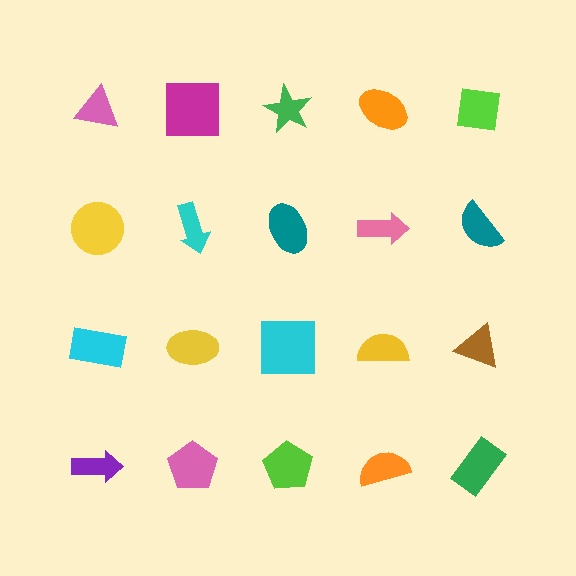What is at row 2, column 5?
A teal semicircle.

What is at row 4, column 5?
A green rectangle.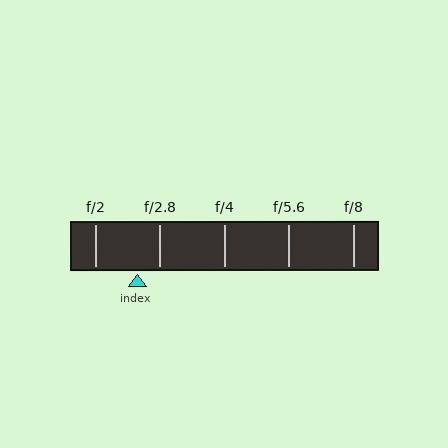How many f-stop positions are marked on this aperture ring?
There are 5 f-stop positions marked.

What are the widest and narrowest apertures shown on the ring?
The widest aperture shown is f/2 and the narrowest is f/8.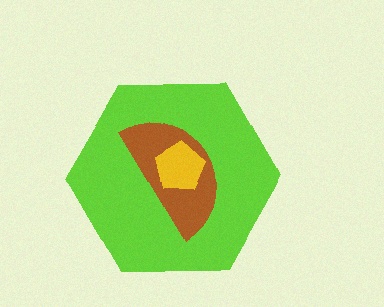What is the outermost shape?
The lime hexagon.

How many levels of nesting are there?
3.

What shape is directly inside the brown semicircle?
The yellow pentagon.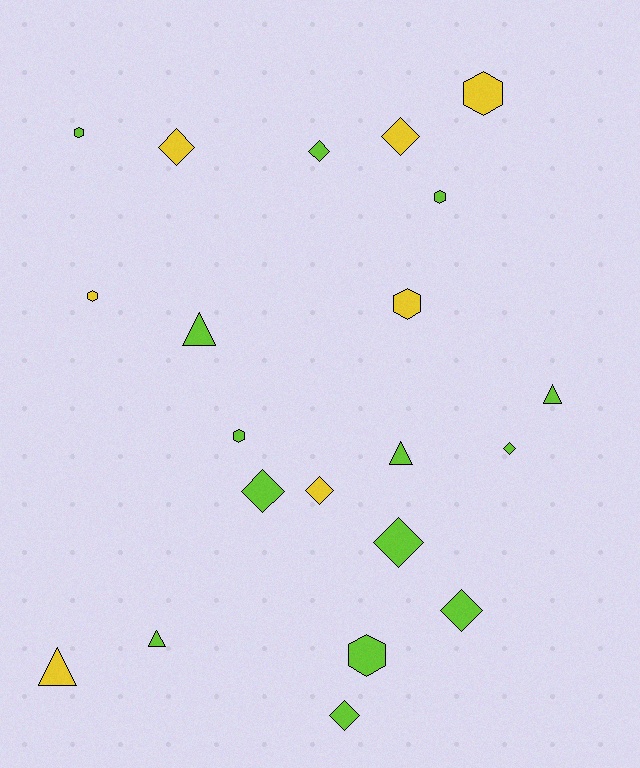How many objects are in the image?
There are 21 objects.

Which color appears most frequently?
Lime, with 14 objects.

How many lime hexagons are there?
There are 4 lime hexagons.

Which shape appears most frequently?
Diamond, with 9 objects.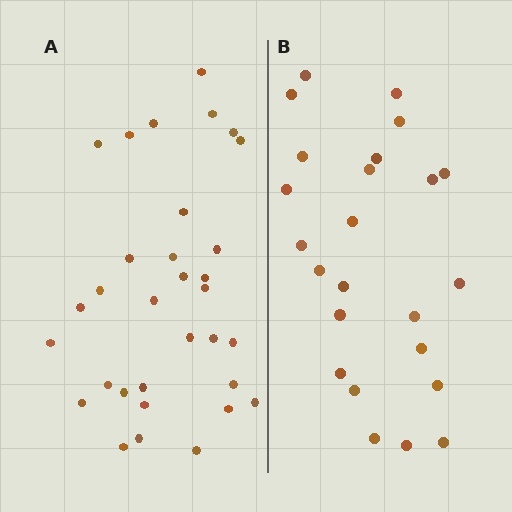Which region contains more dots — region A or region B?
Region A (the left region) has more dots.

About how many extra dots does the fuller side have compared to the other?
Region A has roughly 8 or so more dots than region B.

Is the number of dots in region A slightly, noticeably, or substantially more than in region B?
Region A has noticeably more, but not dramatically so. The ratio is roughly 1.3 to 1.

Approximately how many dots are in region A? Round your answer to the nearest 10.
About 30 dots. (The exact count is 32, which rounds to 30.)